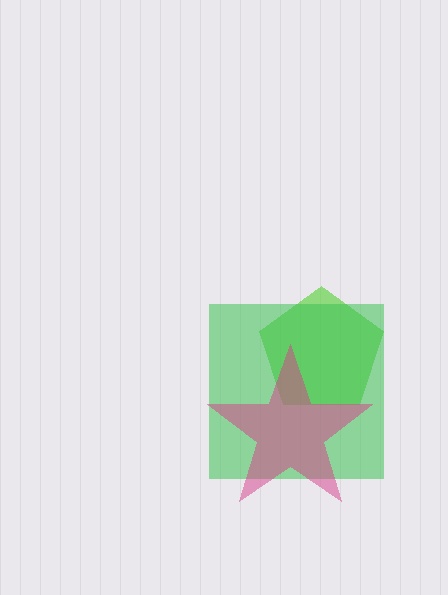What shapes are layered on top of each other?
The layered shapes are: a lime pentagon, a green square, a magenta star.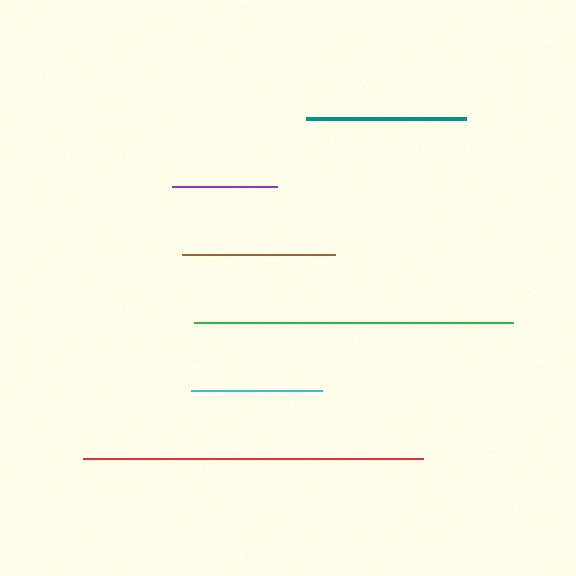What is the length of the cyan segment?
The cyan segment is approximately 131 pixels long.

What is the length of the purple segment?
The purple segment is approximately 105 pixels long.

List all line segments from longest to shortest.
From longest to shortest: red, green, teal, brown, cyan, purple.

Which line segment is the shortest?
The purple line is the shortest at approximately 105 pixels.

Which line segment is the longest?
The red line is the longest at approximately 340 pixels.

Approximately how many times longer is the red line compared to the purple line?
The red line is approximately 3.2 times the length of the purple line.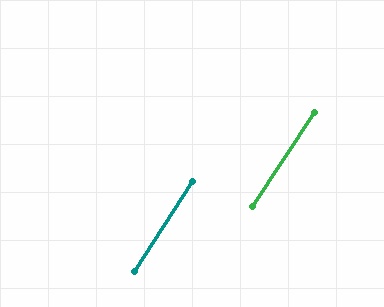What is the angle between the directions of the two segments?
Approximately 0 degrees.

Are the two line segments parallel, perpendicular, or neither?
Parallel — their directions differ by only 0.0°.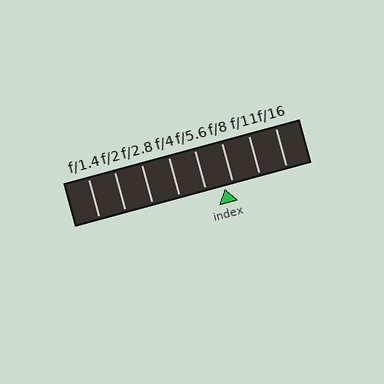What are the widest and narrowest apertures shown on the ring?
The widest aperture shown is f/1.4 and the narrowest is f/16.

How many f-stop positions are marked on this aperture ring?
There are 8 f-stop positions marked.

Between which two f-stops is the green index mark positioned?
The index mark is between f/5.6 and f/8.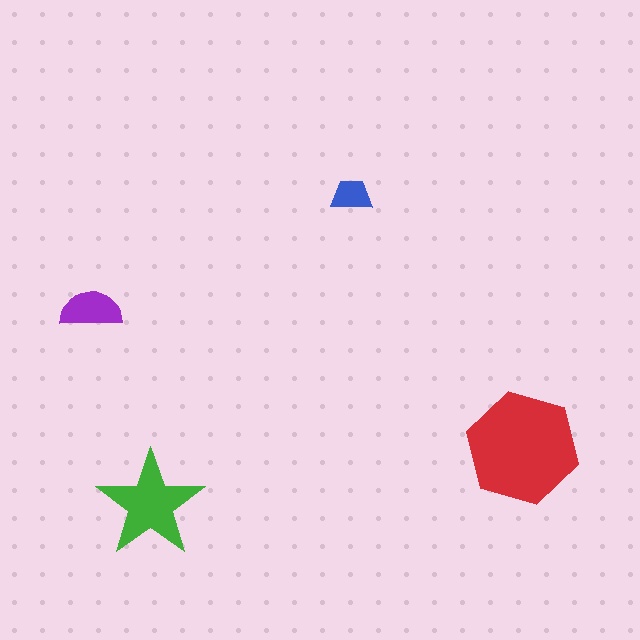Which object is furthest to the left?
The purple semicircle is leftmost.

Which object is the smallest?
The blue trapezoid.